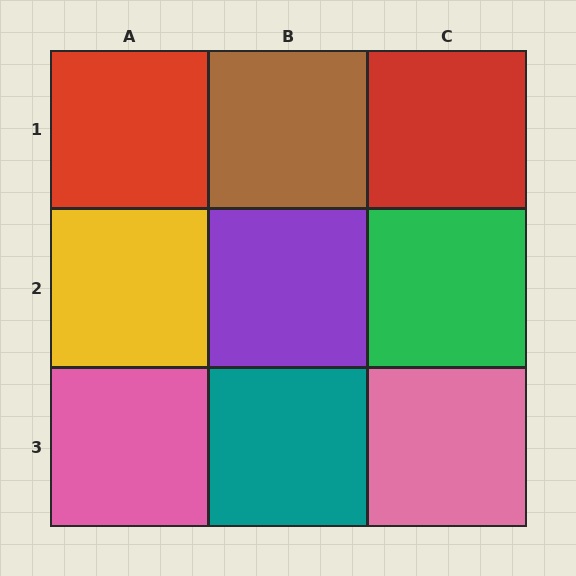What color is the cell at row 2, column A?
Yellow.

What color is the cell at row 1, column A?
Red.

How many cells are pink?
2 cells are pink.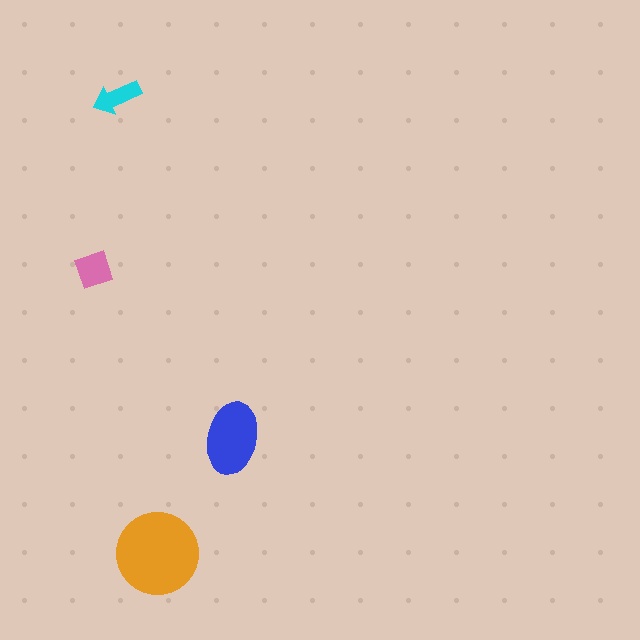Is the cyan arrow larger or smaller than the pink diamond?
Smaller.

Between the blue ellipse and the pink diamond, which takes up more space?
The blue ellipse.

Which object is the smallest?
The cyan arrow.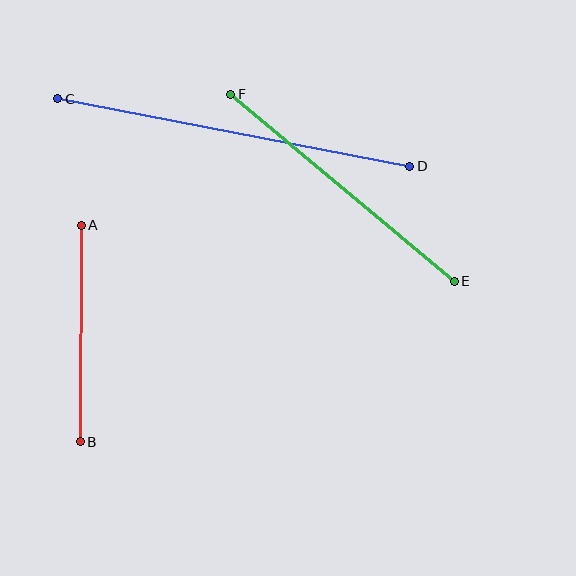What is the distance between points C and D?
The distance is approximately 358 pixels.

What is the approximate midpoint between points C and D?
The midpoint is at approximately (234, 133) pixels.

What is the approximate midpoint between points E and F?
The midpoint is at approximately (342, 188) pixels.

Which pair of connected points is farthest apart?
Points C and D are farthest apart.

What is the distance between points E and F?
The distance is approximately 291 pixels.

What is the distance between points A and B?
The distance is approximately 217 pixels.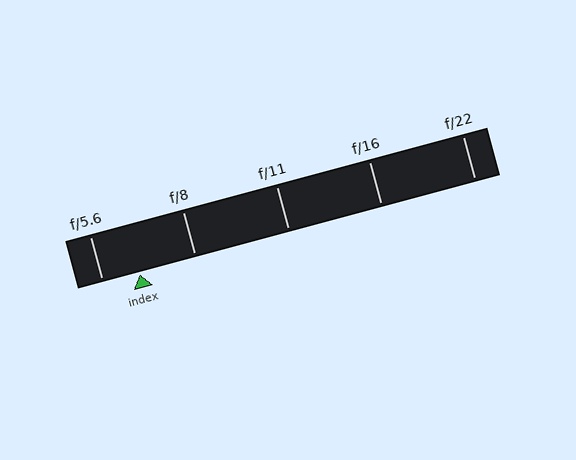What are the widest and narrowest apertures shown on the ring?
The widest aperture shown is f/5.6 and the narrowest is f/22.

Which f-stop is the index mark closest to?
The index mark is closest to f/5.6.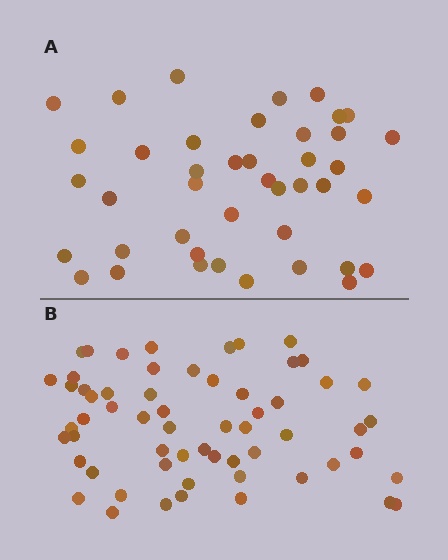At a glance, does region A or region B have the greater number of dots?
Region B (the bottom region) has more dots.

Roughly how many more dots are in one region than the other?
Region B has approximately 20 more dots than region A.